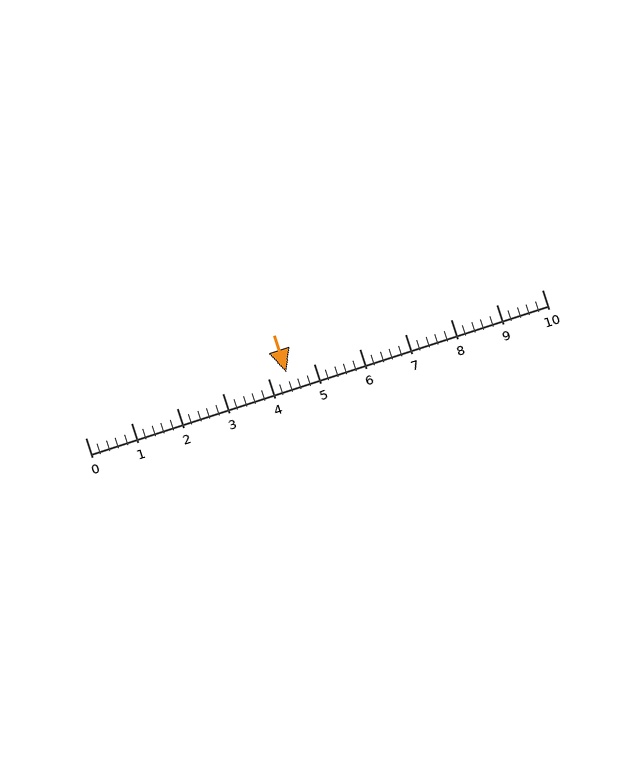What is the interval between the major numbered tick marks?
The major tick marks are spaced 1 units apart.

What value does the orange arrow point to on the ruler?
The orange arrow points to approximately 4.4.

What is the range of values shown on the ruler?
The ruler shows values from 0 to 10.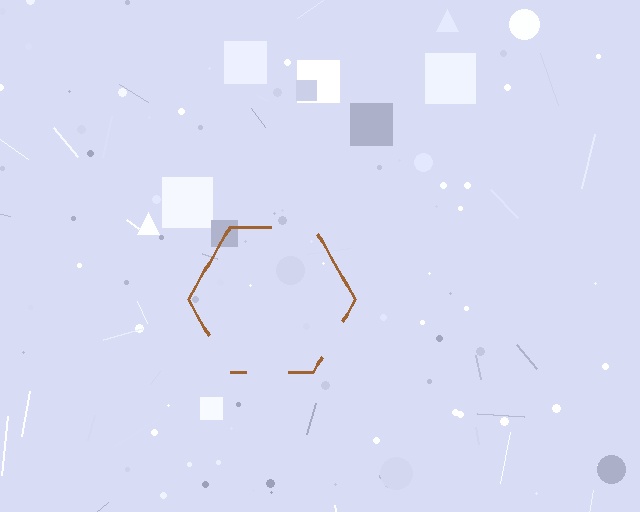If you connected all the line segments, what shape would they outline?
They would outline a hexagon.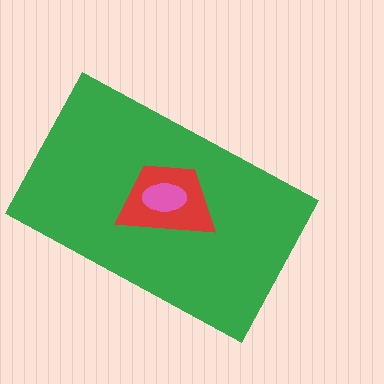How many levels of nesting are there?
3.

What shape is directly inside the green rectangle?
The red trapezoid.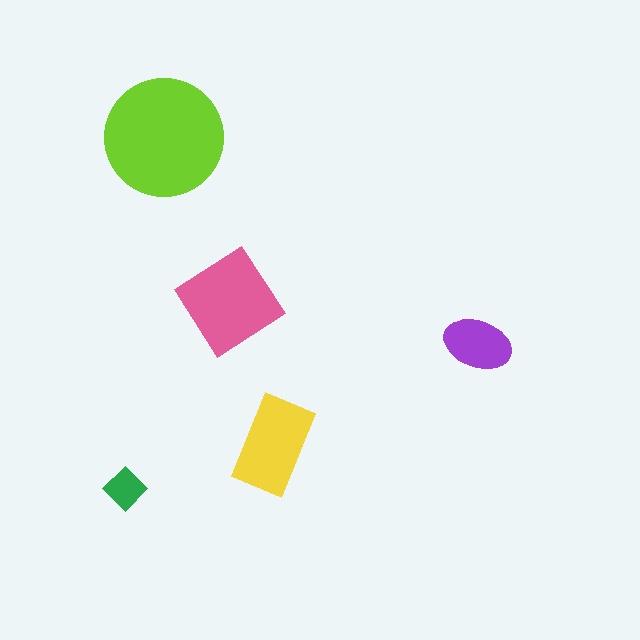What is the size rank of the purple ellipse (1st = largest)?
4th.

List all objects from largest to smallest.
The lime circle, the pink diamond, the yellow rectangle, the purple ellipse, the green diamond.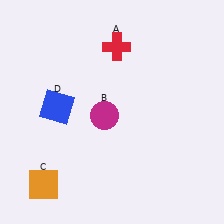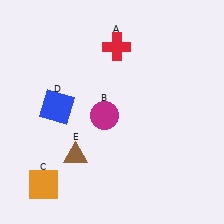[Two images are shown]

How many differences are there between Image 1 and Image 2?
There is 1 difference between the two images.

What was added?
A brown triangle (E) was added in Image 2.